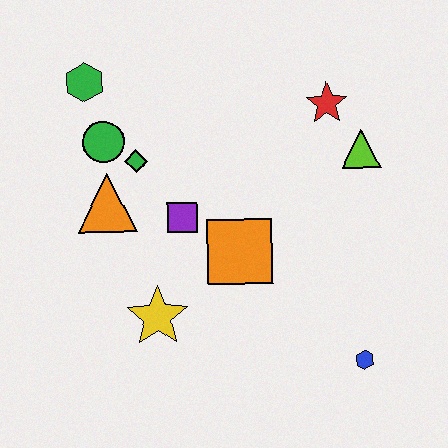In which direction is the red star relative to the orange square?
The red star is above the orange square.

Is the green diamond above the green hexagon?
No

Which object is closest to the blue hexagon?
The orange square is closest to the blue hexagon.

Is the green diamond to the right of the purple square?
No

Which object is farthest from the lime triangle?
The green hexagon is farthest from the lime triangle.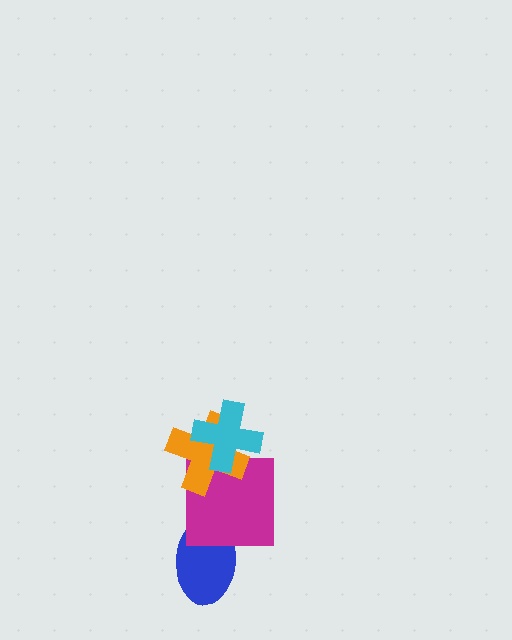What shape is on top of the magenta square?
The orange cross is on top of the magenta square.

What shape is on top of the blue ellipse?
The magenta square is on top of the blue ellipse.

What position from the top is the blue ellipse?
The blue ellipse is 4th from the top.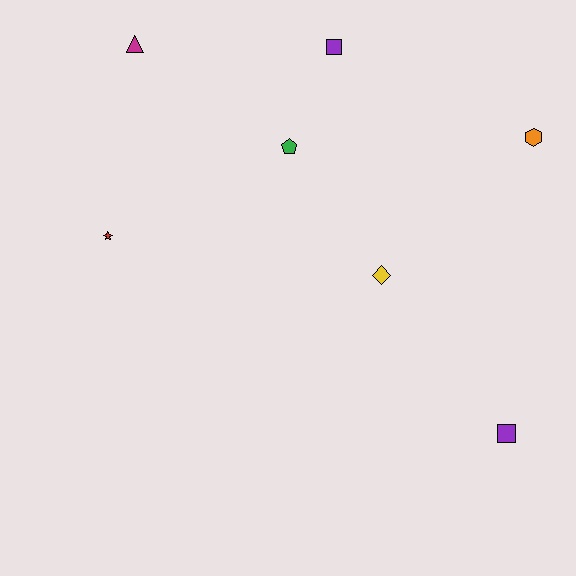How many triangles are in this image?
There is 1 triangle.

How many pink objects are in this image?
There are no pink objects.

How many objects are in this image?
There are 7 objects.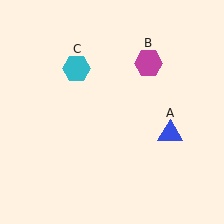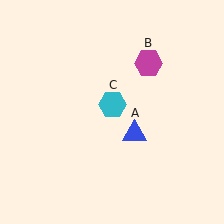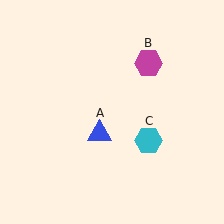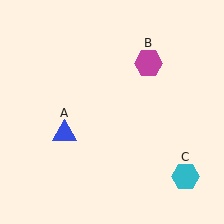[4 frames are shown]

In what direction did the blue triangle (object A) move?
The blue triangle (object A) moved left.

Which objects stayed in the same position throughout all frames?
Magenta hexagon (object B) remained stationary.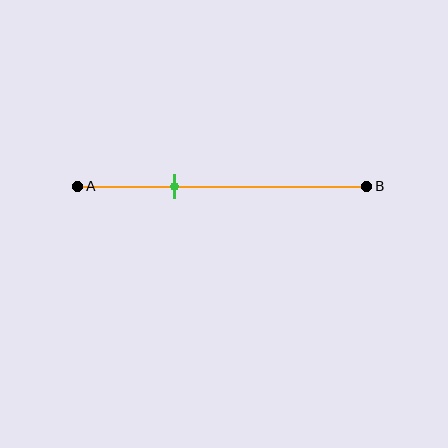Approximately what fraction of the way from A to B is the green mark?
The green mark is approximately 35% of the way from A to B.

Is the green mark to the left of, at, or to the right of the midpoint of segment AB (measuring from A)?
The green mark is to the left of the midpoint of segment AB.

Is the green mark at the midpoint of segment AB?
No, the mark is at about 35% from A, not at the 50% midpoint.